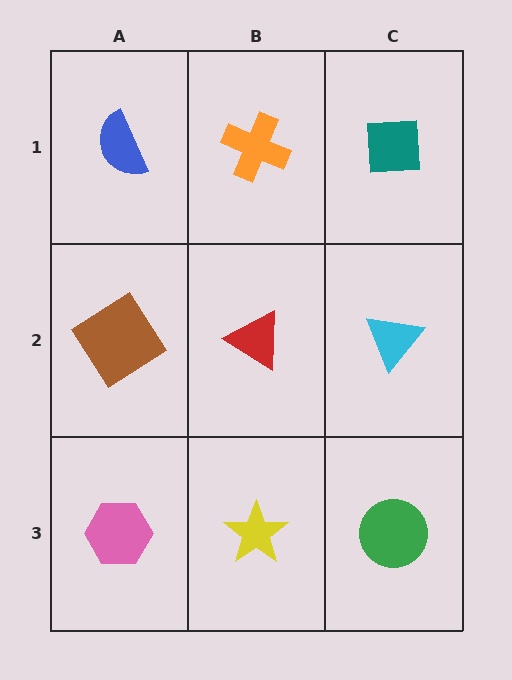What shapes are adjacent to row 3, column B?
A red triangle (row 2, column B), a pink hexagon (row 3, column A), a green circle (row 3, column C).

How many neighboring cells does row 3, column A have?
2.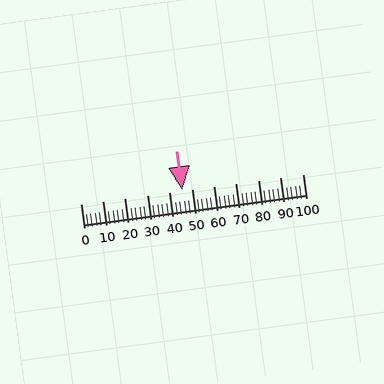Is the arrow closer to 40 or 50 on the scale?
The arrow is closer to 50.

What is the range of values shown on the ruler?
The ruler shows values from 0 to 100.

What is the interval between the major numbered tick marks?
The major tick marks are spaced 10 units apart.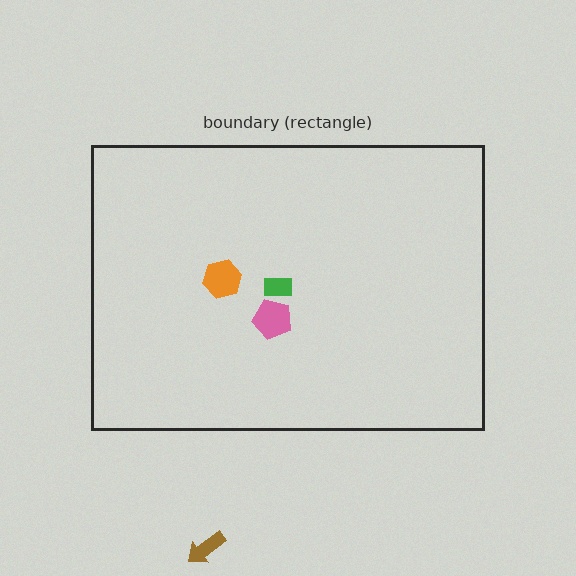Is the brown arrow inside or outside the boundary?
Outside.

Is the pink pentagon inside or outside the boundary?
Inside.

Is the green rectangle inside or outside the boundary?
Inside.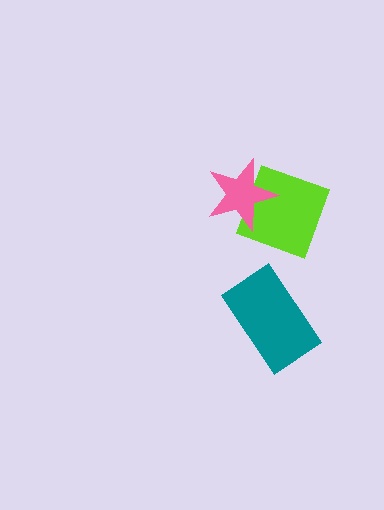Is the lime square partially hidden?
Yes, it is partially covered by another shape.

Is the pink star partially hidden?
No, no other shape covers it.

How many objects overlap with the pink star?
1 object overlaps with the pink star.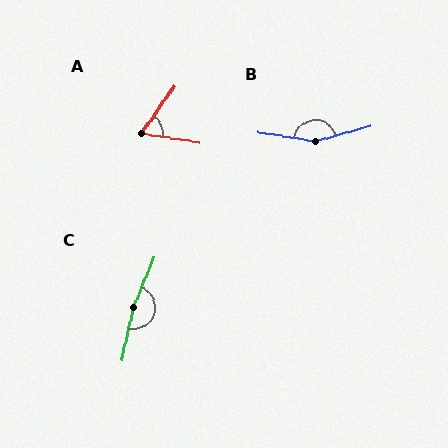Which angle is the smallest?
A, at approximately 65 degrees.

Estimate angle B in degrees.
Approximately 156 degrees.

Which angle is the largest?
C, at approximately 170 degrees.